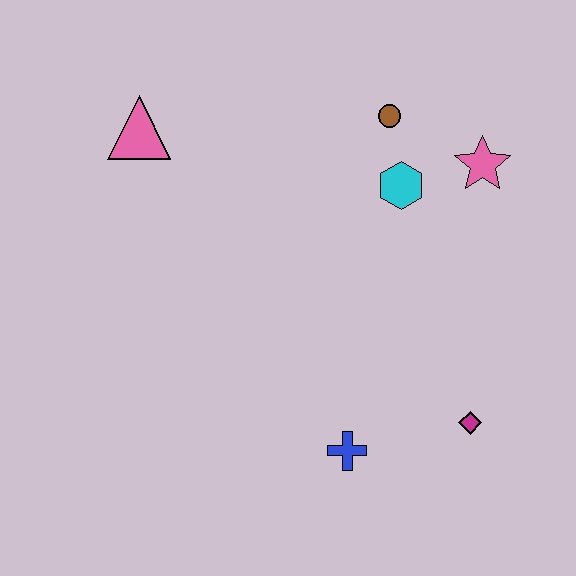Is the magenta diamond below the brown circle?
Yes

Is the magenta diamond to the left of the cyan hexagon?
No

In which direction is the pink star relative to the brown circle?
The pink star is to the right of the brown circle.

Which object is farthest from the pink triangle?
The magenta diamond is farthest from the pink triangle.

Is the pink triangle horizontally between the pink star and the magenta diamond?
No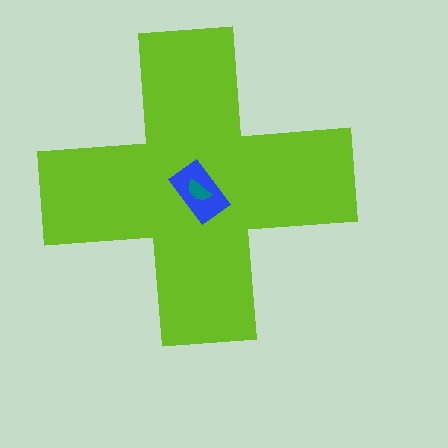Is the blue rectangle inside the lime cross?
Yes.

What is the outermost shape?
The lime cross.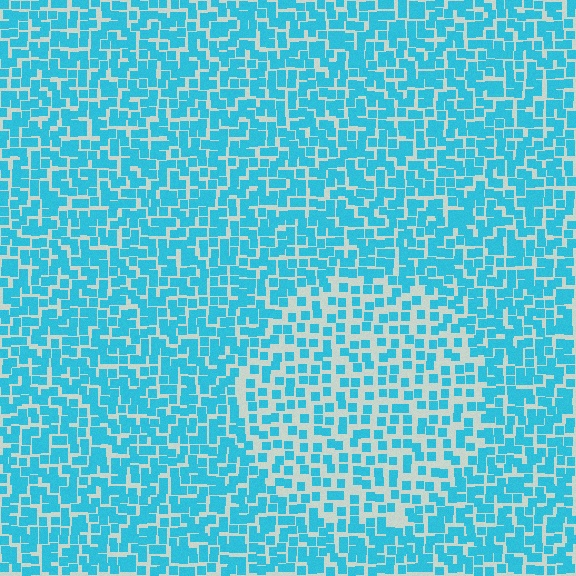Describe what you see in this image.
The image contains small cyan elements arranged at two different densities. A circle-shaped region is visible where the elements are less densely packed than the surrounding area.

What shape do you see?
I see a circle.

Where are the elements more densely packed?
The elements are more densely packed outside the circle boundary.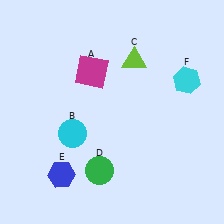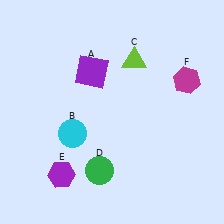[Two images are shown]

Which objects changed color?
A changed from magenta to purple. E changed from blue to purple. F changed from cyan to magenta.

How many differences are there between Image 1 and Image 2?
There are 3 differences between the two images.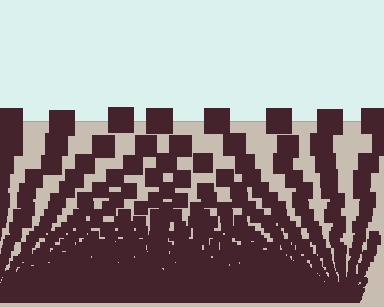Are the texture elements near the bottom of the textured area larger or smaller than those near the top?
Smaller. The gradient is inverted — elements near the bottom are smaller and denser.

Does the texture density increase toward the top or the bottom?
Density increases toward the bottom.